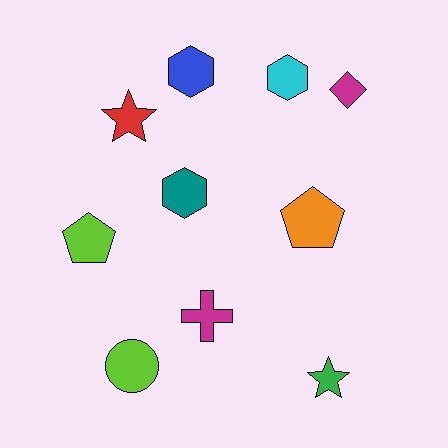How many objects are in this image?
There are 10 objects.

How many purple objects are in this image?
There are no purple objects.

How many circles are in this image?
There is 1 circle.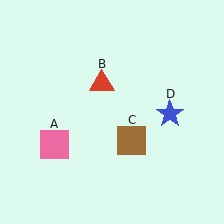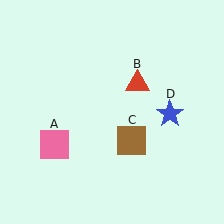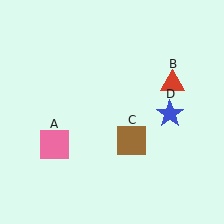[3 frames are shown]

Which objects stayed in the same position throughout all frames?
Pink square (object A) and brown square (object C) and blue star (object D) remained stationary.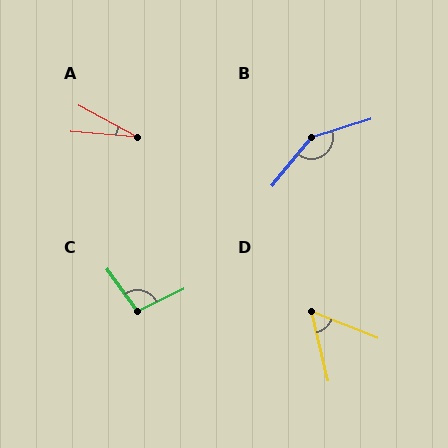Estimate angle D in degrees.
Approximately 55 degrees.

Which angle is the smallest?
A, at approximately 23 degrees.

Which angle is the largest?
B, at approximately 146 degrees.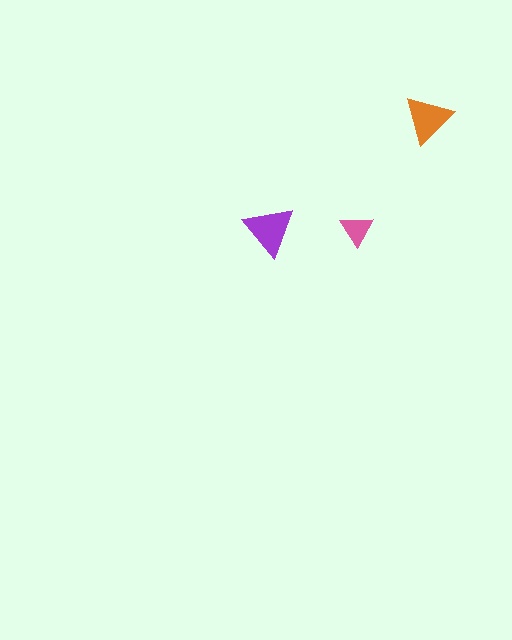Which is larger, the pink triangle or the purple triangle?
The purple one.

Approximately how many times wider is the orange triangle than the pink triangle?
About 1.5 times wider.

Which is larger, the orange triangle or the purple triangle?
The purple one.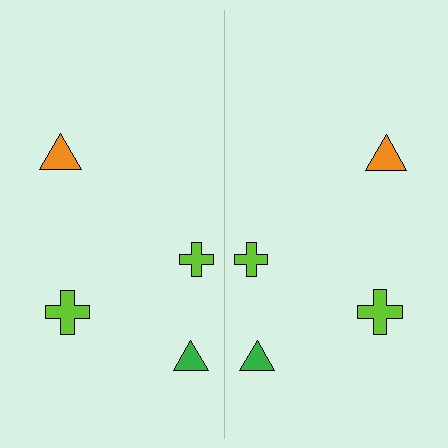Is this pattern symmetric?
Yes, this pattern has bilateral (reflection) symmetry.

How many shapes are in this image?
There are 8 shapes in this image.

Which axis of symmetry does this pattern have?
The pattern has a vertical axis of symmetry running through the center of the image.